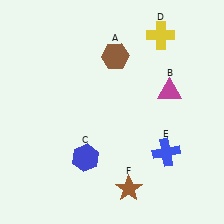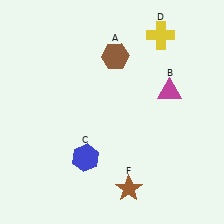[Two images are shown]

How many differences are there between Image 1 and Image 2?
There is 1 difference between the two images.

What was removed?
The blue cross (E) was removed in Image 2.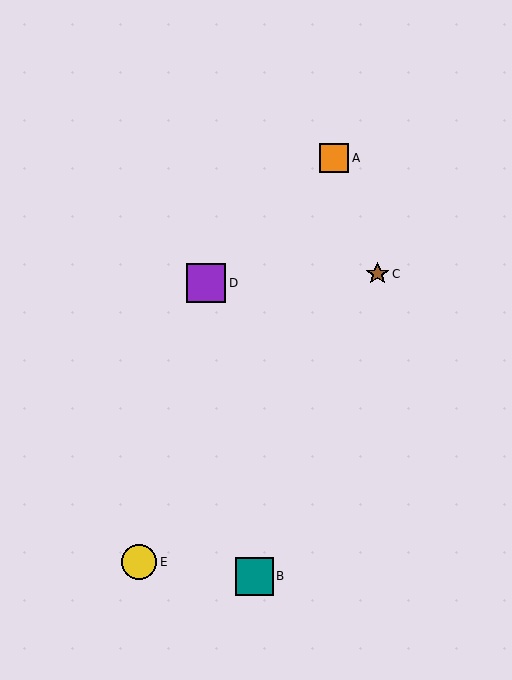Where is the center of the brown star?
The center of the brown star is at (378, 274).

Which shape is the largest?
The purple square (labeled D) is the largest.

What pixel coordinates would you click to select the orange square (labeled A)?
Click at (334, 158) to select the orange square A.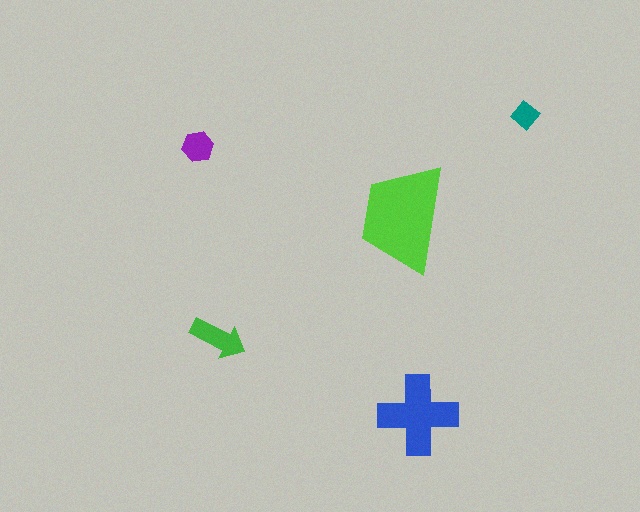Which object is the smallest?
The teal diamond.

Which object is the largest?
The lime trapezoid.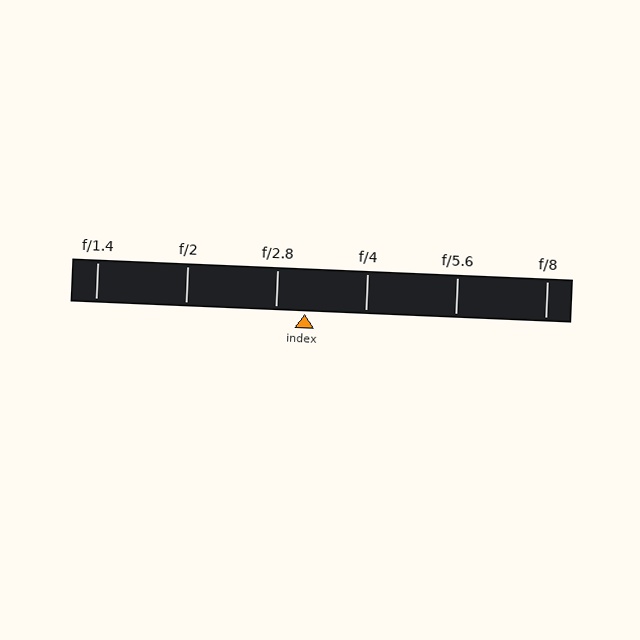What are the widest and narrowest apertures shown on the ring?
The widest aperture shown is f/1.4 and the narrowest is f/8.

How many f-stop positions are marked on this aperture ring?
There are 6 f-stop positions marked.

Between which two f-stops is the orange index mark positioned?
The index mark is between f/2.8 and f/4.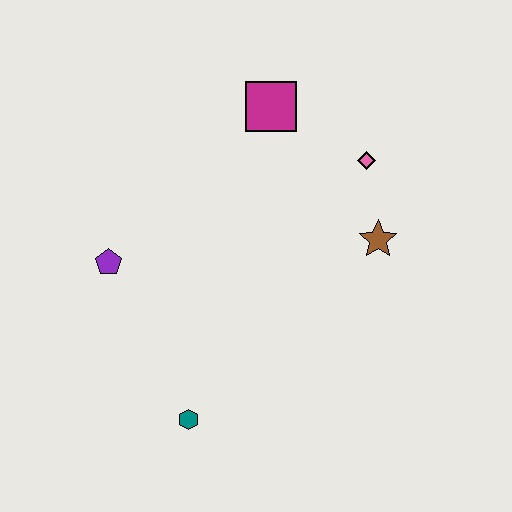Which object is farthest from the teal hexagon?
The magenta square is farthest from the teal hexagon.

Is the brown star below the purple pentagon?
No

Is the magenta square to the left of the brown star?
Yes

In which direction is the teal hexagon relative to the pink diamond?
The teal hexagon is below the pink diamond.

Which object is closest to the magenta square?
The pink diamond is closest to the magenta square.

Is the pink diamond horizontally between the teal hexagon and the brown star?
Yes